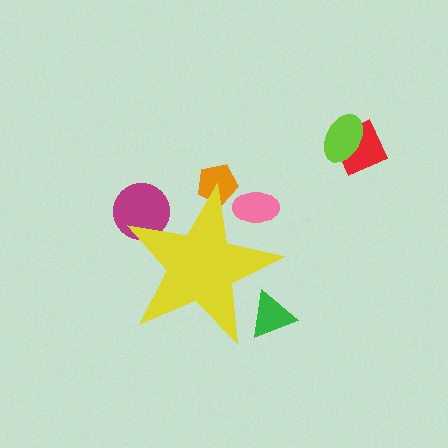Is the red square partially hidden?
No, the red square is fully visible.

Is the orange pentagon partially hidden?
Yes, the orange pentagon is partially hidden behind the yellow star.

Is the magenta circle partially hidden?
Yes, the magenta circle is partially hidden behind the yellow star.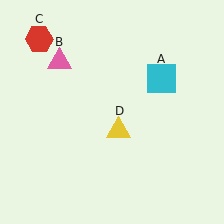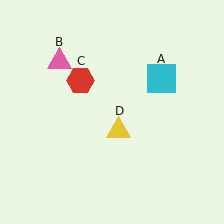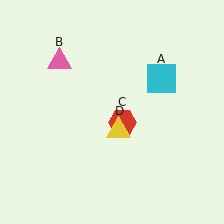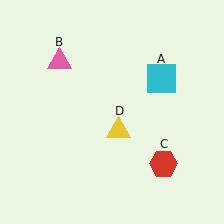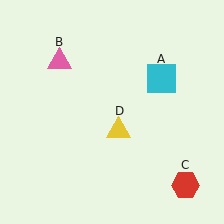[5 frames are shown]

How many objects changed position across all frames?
1 object changed position: red hexagon (object C).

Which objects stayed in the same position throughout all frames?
Cyan square (object A) and pink triangle (object B) and yellow triangle (object D) remained stationary.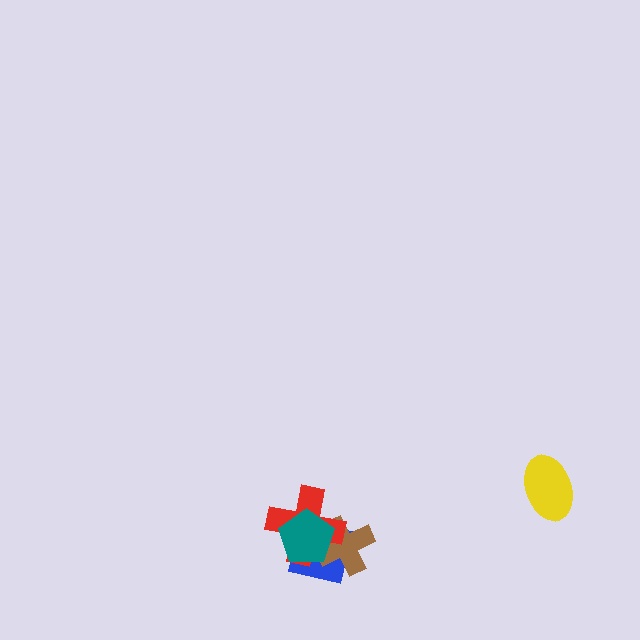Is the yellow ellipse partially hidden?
No, no other shape covers it.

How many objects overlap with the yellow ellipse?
0 objects overlap with the yellow ellipse.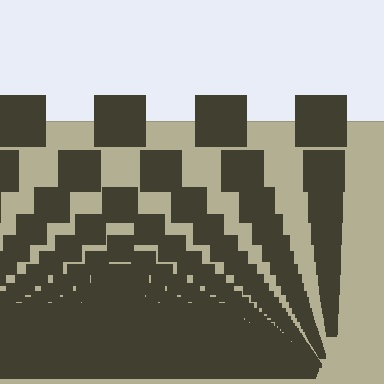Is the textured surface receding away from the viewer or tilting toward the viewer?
The surface appears to tilt toward the viewer. Texture elements get larger and sparser toward the top.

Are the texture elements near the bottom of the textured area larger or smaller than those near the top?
Smaller. The gradient is inverted — elements near the bottom are smaller and denser.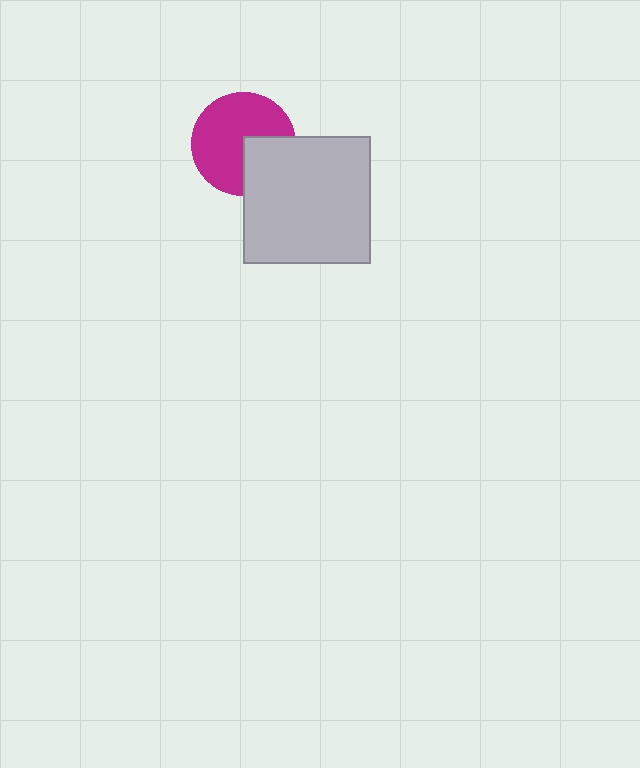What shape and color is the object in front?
The object in front is a light gray square.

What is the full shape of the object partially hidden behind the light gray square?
The partially hidden object is a magenta circle.